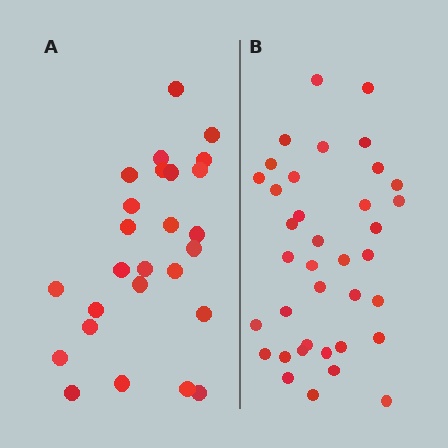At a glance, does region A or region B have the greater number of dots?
Region B (the right region) has more dots.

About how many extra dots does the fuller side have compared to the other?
Region B has roughly 12 or so more dots than region A.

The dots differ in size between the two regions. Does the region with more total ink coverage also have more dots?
No. Region A has more total ink coverage because its dots are larger, but region B actually contains more individual dots. Total area can be misleading — the number of items is what matters here.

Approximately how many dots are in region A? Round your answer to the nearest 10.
About 30 dots. (The exact count is 26, which rounds to 30.)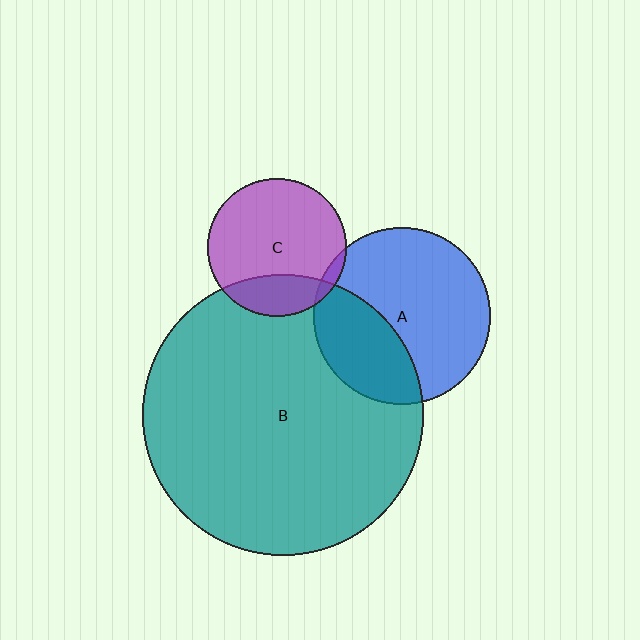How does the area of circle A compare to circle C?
Approximately 1.6 times.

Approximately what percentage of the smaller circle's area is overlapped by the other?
Approximately 35%.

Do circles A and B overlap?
Yes.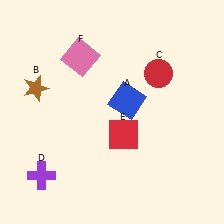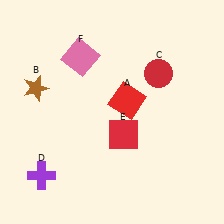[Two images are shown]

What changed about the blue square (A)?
In Image 1, A is blue. In Image 2, it changed to red.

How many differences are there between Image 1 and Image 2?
There is 1 difference between the two images.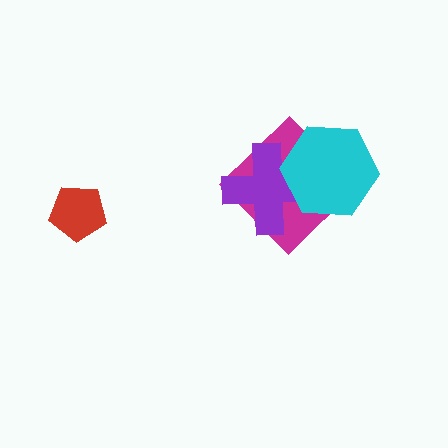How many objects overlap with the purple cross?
2 objects overlap with the purple cross.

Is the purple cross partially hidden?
Yes, it is partially covered by another shape.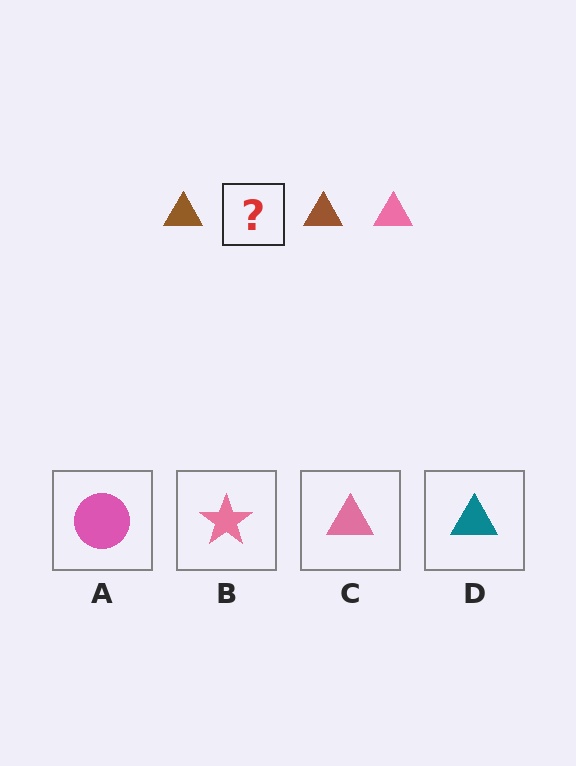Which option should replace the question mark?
Option C.